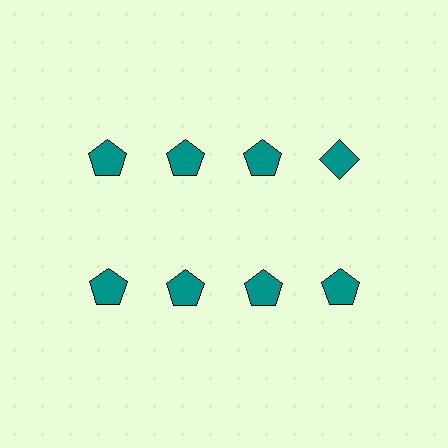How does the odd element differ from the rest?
It has a different shape: diamond instead of pentagon.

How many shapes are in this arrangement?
There are 8 shapes arranged in a grid pattern.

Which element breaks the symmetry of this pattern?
The teal diamond in the top row, second from right column breaks the symmetry. All other shapes are teal pentagons.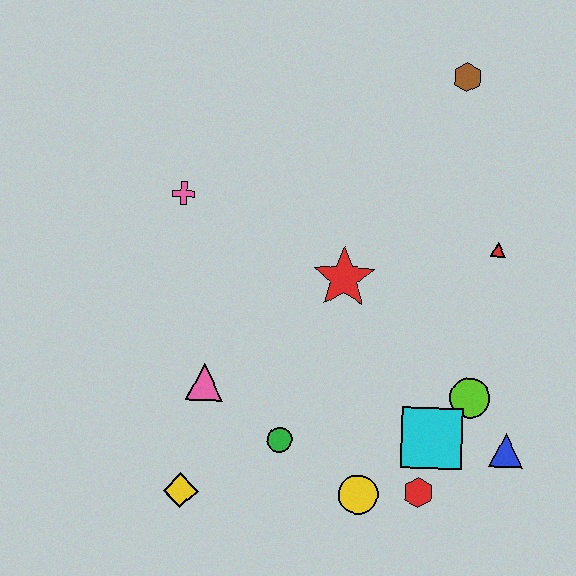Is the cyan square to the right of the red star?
Yes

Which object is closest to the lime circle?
The cyan square is closest to the lime circle.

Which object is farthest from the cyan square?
The brown hexagon is farthest from the cyan square.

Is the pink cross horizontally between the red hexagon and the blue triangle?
No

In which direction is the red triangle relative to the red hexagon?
The red triangle is above the red hexagon.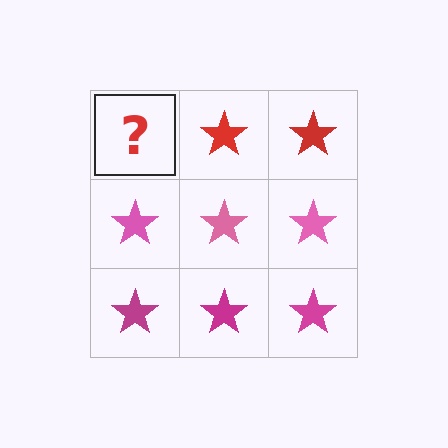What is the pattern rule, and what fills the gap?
The rule is that each row has a consistent color. The gap should be filled with a red star.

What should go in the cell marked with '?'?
The missing cell should contain a red star.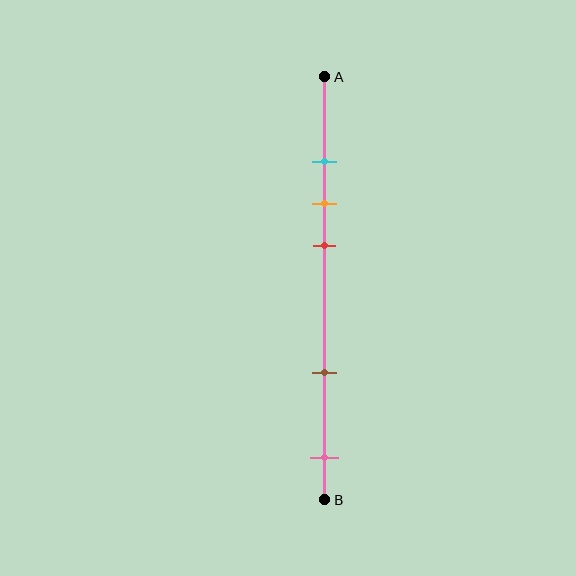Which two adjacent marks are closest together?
The cyan and orange marks are the closest adjacent pair.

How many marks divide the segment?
There are 5 marks dividing the segment.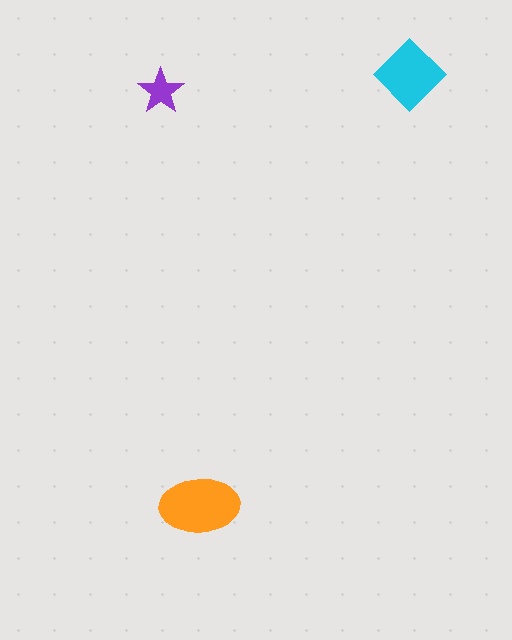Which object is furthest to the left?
The purple star is leftmost.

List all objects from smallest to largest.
The purple star, the cyan diamond, the orange ellipse.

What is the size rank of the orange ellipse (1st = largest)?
1st.